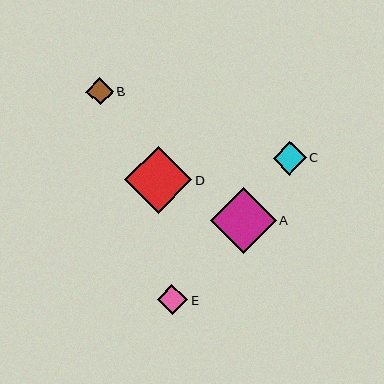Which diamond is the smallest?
Diamond B is the smallest with a size of approximately 27 pixels.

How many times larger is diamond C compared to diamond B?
Diamond C is approximately 1.2 times the size of diamond B.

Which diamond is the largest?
Diamond D is the largest with a size of approximately 68 pixels.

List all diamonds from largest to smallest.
From largest to smallest: D, A, C, E, B.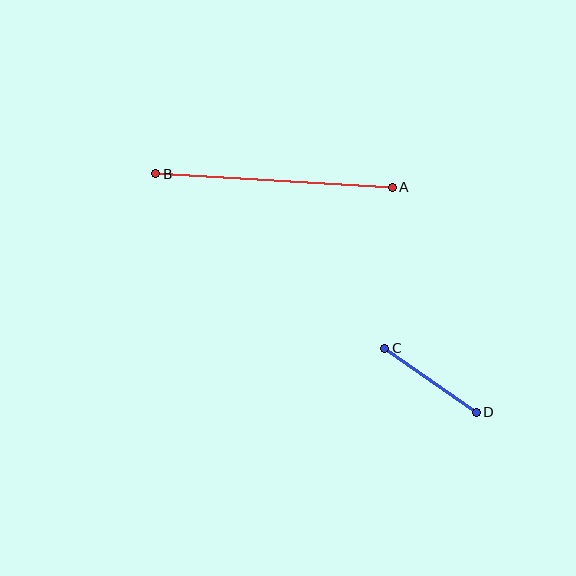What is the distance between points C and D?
The distance is approximately 111 pixels.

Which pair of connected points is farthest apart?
Points A and B are farthest apart.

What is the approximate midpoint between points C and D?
The midpoint is at approximately (430, 380) pixels.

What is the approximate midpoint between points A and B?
The midpoint is at approximately (274, 181) pixels.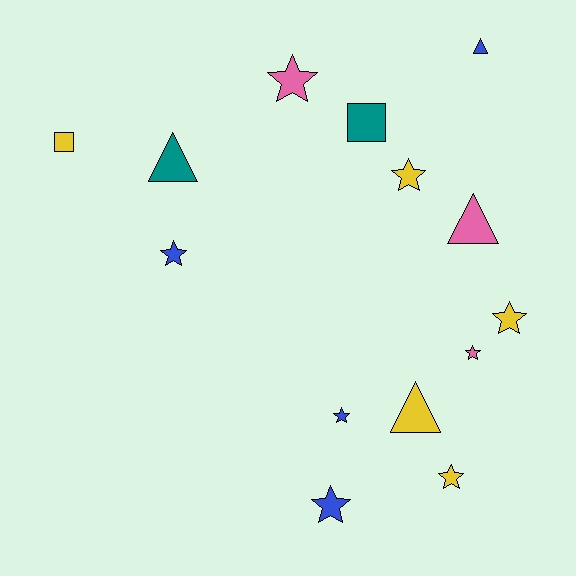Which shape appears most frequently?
Star, with 8 objects.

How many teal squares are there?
There is 1 teal square.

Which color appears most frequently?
Yellow, with 5 objects.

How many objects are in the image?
There are 14 objects.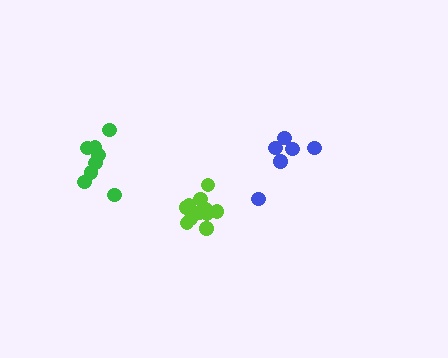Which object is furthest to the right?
The blue cluster is rightmost.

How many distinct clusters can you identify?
There are 3 distinct clusters.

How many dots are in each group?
Group 1: 6 dots, Group 2: 11 dots, Group 3: 8 dots (25 total).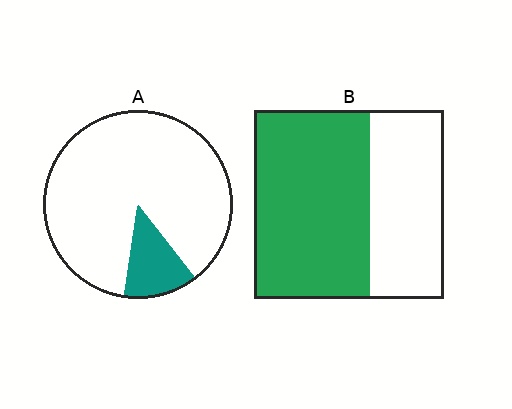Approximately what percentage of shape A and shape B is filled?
A is approximately 15% and B is approximately 60%.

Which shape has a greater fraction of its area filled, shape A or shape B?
Shape B.